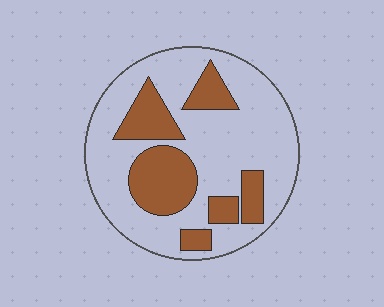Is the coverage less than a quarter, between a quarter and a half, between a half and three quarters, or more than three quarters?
Between a quarter and a half.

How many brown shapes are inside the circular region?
6.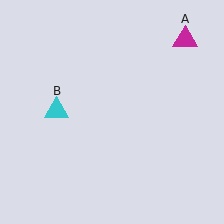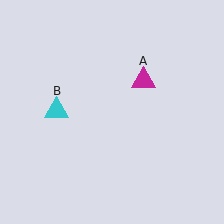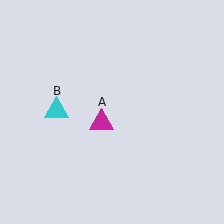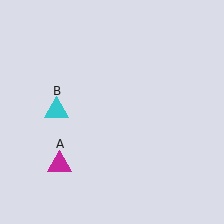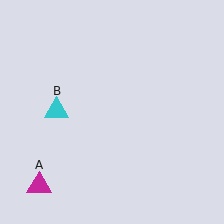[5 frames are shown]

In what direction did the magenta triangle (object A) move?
The magenta triangle (object A) moved down and to the left.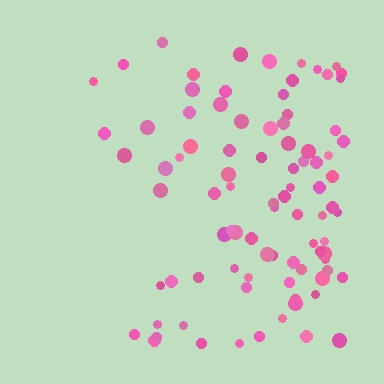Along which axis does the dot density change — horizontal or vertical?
Horizontal.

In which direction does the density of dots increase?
From left to right, with the right side densest.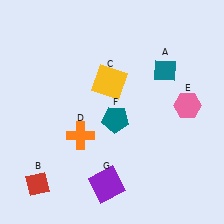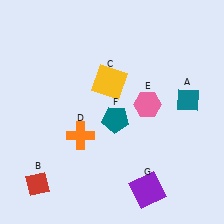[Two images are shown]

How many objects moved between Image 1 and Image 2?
3 objects moved between the two images.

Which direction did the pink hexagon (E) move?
The pink hexagon (E) moved left.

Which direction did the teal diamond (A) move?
The teal diamond (A) moved down.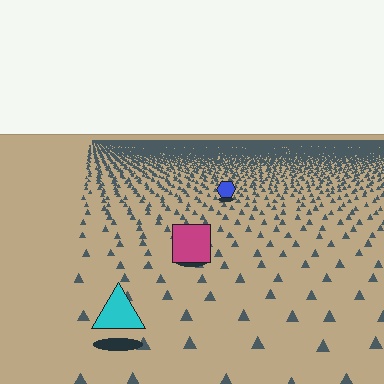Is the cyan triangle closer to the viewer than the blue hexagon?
Yes. The cyan triangle is closer — you can tell from the texture gradient: the ground texture is coarser near it.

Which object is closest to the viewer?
The cyan triangle is closest. The texture marks near it are larger and more spread out.